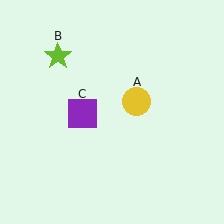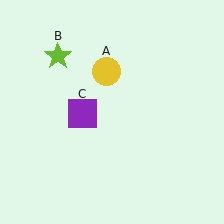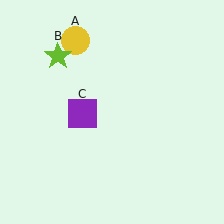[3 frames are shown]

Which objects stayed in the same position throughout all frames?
Lime star (object B) and purple square (object C) remained stationary.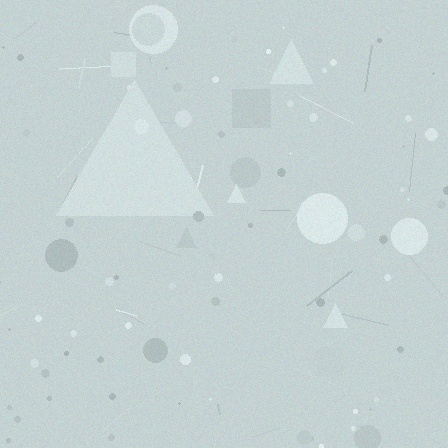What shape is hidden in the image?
A triangle is hidden in the image.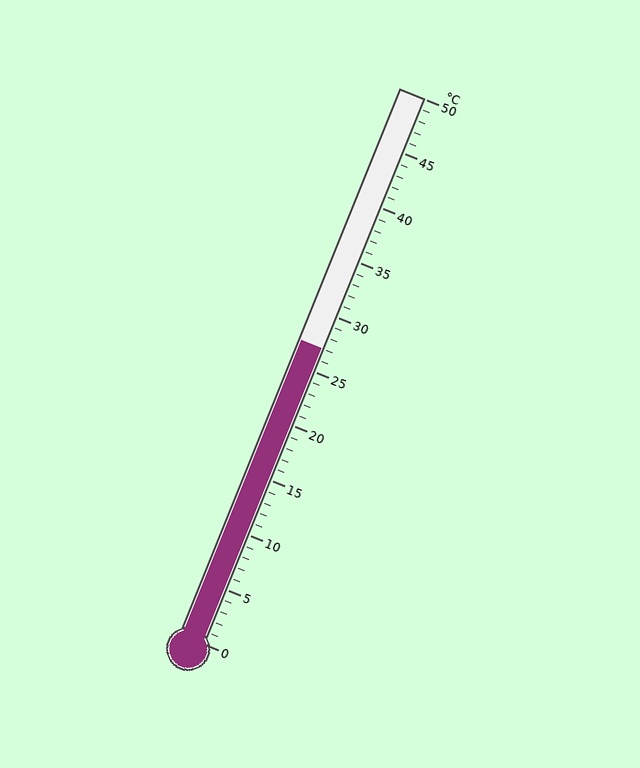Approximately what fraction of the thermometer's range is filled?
The thermometer is filled to approximately 55% of its range.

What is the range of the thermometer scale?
The thermometer scale ranges from 0°C to 50°C.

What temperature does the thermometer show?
The thermometer shows approximately 27°C.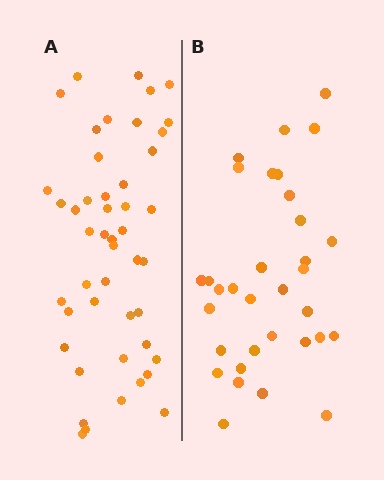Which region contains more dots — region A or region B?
Region A (the left region) has more dots.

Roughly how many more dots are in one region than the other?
Region A has approximately 15 more dots than region B.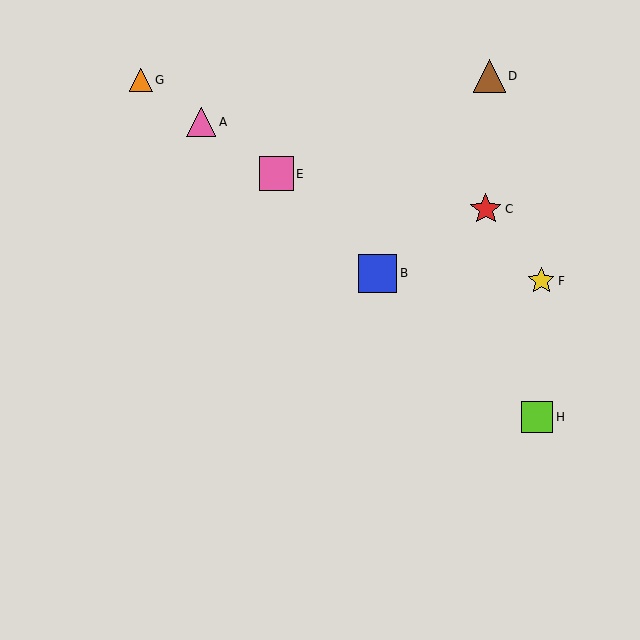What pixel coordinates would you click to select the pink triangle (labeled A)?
Click at (201, 122) to select the pink triangle A.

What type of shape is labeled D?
Shape D is a brown triangle.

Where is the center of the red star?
The center of the red star is at (486, 209).